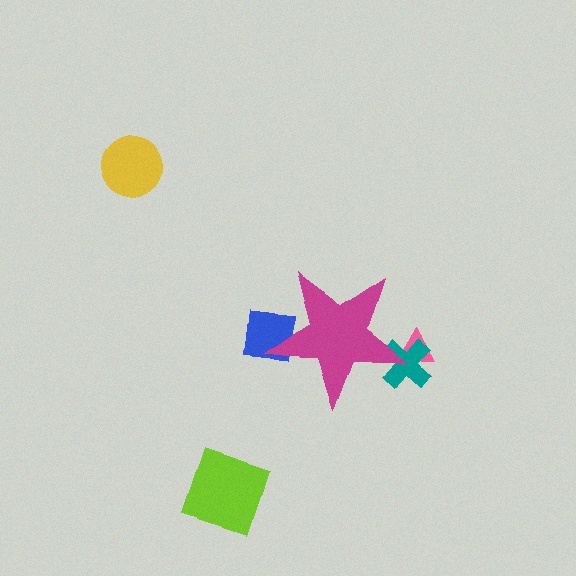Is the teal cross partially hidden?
Yes, the teal cross is partially hidden behind the magenta star.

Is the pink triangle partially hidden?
Yes, the pink triangle is partially hidden behind the magenta star.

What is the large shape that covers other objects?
A magenta star.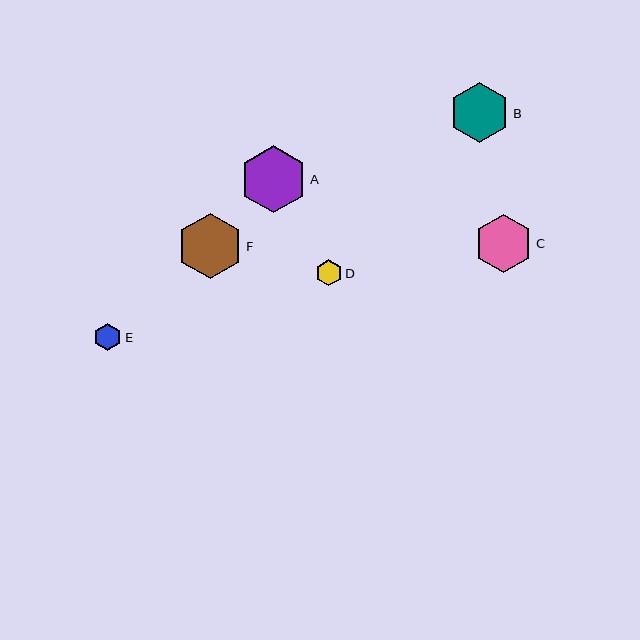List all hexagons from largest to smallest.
From largest to smallest: A, F, B, C, E, D.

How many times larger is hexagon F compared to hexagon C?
Hexagon F is approximately 1.1 times the size of hexagon C.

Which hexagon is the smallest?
Hexagon D is the smallest with a size of approximately 26 pixels.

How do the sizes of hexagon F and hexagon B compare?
Hexagon F and hexagon B are approximately the same size.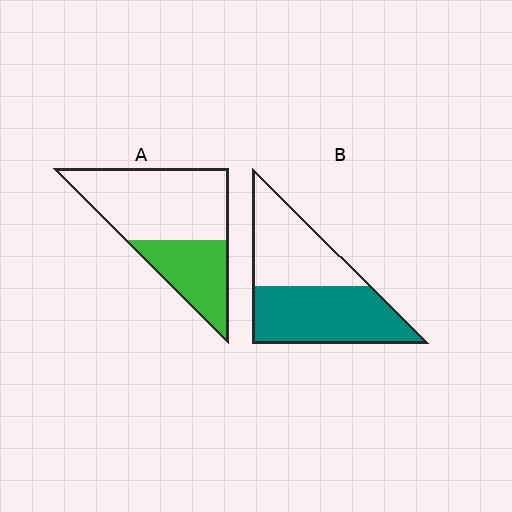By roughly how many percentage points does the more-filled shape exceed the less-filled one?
By roughly 20 percentage points (B over A).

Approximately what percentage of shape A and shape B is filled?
A is approximately 35% and B is approximately 55%.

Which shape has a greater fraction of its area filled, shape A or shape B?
Shape B.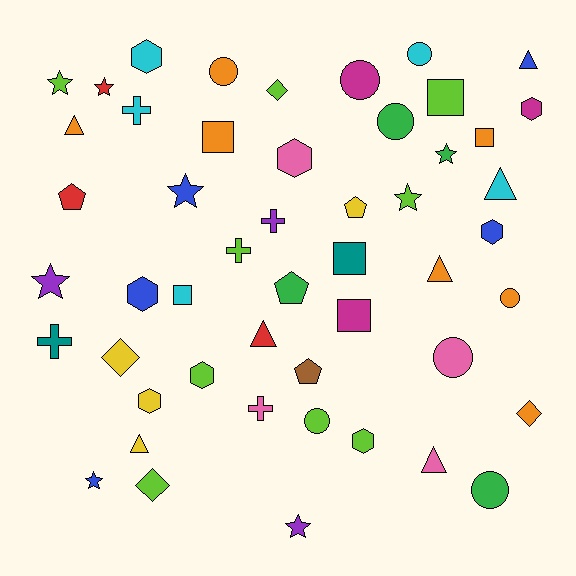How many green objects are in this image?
There are 4 green objects.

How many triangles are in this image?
There are 7 triangles.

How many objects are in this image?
There are 50 objects.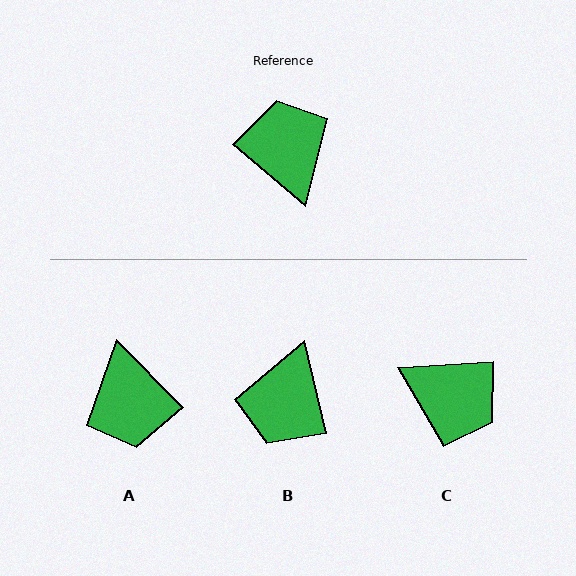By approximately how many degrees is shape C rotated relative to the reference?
Approximately 135 degrees clockwise.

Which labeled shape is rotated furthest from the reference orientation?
A, about 175 degrees away.